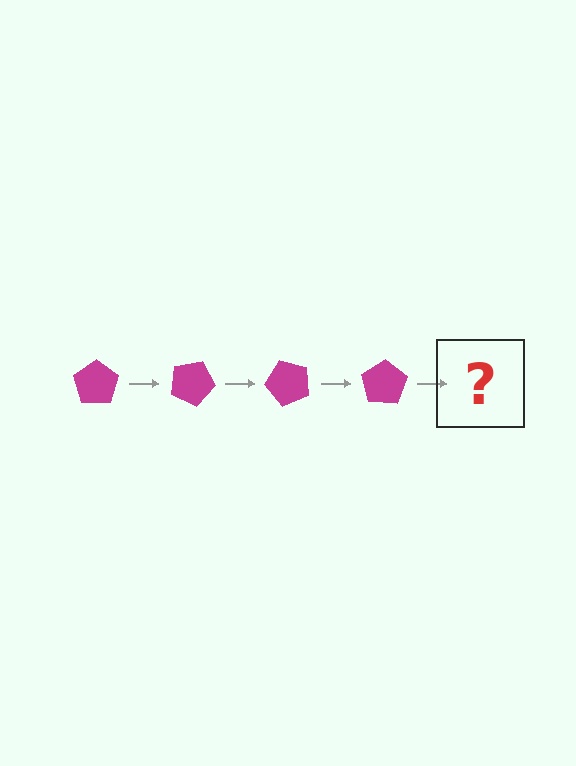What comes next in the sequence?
The next element should be a magenta pentagon rotated 100 degrees.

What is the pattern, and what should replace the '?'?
The pattern is that the pentagon rotates 25 degrees each step. The '?' should be a magenta pentagon rotated 100 degrees.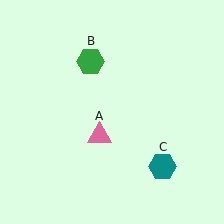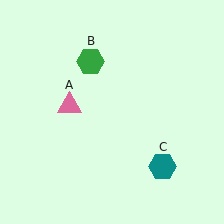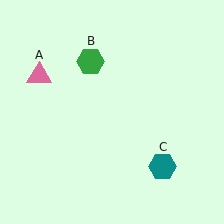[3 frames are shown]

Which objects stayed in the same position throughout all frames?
Green hexagon (object B) and teal hexagon (object C) remained stationary.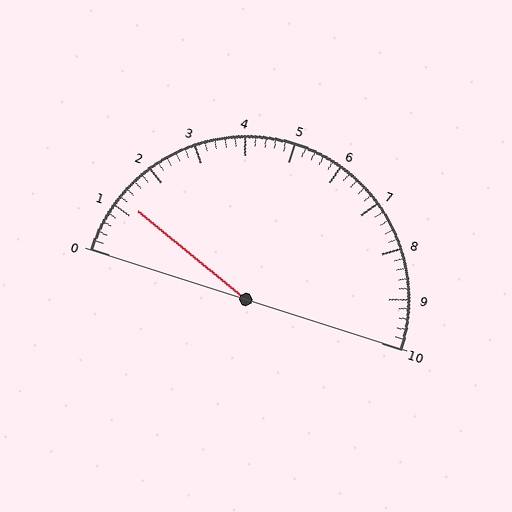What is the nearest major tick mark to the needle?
The nearest major tick mark is 1.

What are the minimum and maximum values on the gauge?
The gauge ranges from 0 to 10.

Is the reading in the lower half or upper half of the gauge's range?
The reading is in the lower half of the range (0 to 10).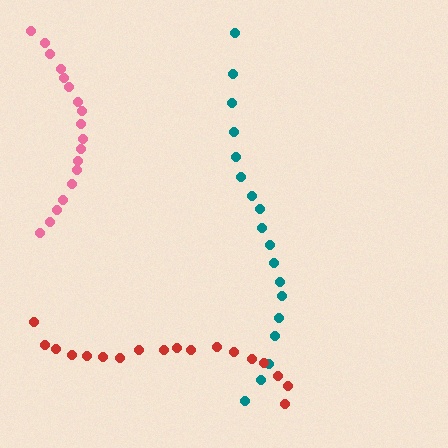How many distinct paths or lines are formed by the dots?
There are 3 distinct paths.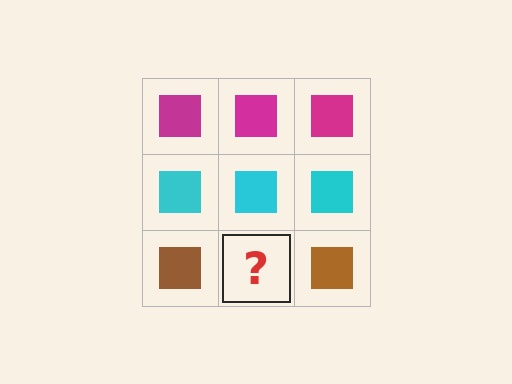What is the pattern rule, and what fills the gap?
The rule is that each row has a consistent color. The gap should be filled with a brown square.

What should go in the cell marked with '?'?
The missing cell should contain a brown square.